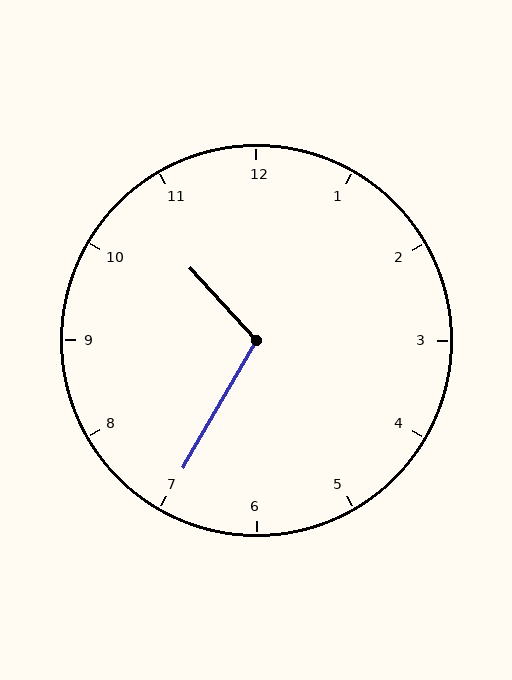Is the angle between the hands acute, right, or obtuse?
It is obtuse.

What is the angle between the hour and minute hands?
Approximately 108 degrees.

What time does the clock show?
10:35.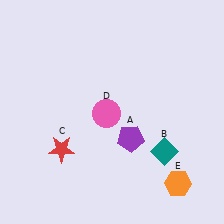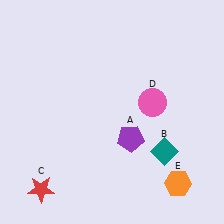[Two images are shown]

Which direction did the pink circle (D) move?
The pink circle (D) moved right.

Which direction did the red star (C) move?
The red star (C) moved down.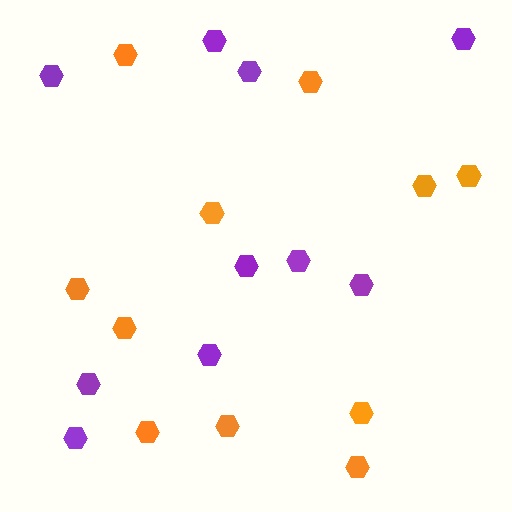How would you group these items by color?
There are 2 groups: one group of purple hexagons (10) and one group of orange hexagons (11).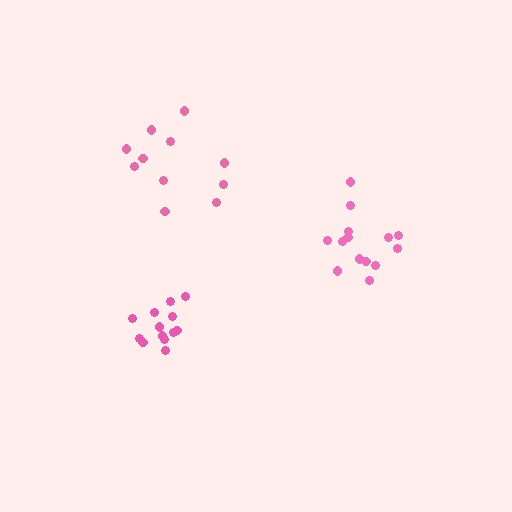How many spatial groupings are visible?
There are 3 spatial groupings.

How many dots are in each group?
Group 1: 14 dots, Group 2: 11 dots, Group 3: 13 dots (38 total).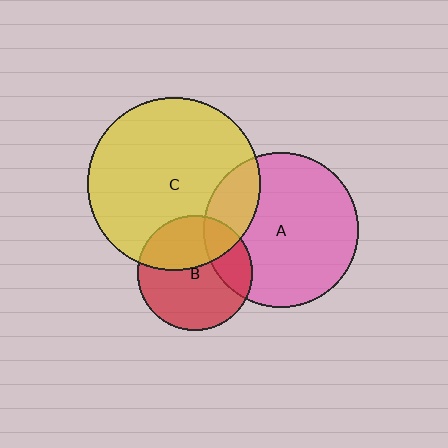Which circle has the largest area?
Circle C (yellow).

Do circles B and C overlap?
Yes.